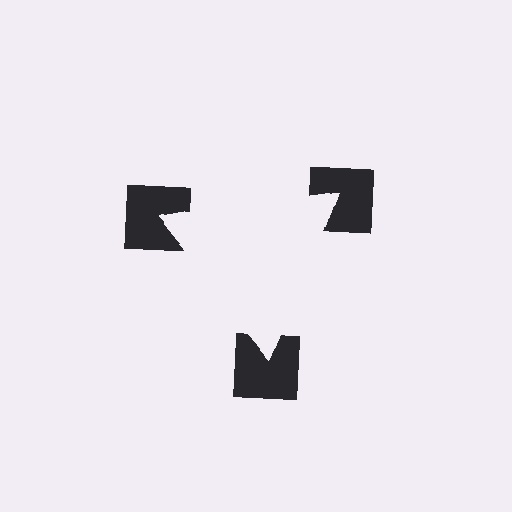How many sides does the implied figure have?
3 sides.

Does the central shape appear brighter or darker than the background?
It typically appears slightly brighter than the background, even though no actual brightness change is drawn.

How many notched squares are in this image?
There are 3 — one at each vertex of the illusory triangle.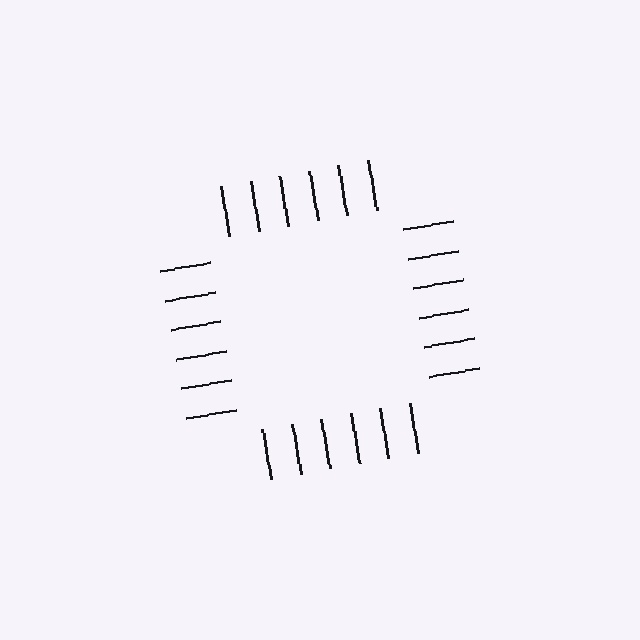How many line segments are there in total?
24 — 6 along each of the 4 edges.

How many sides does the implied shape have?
4 sides — the line-ends trace a square.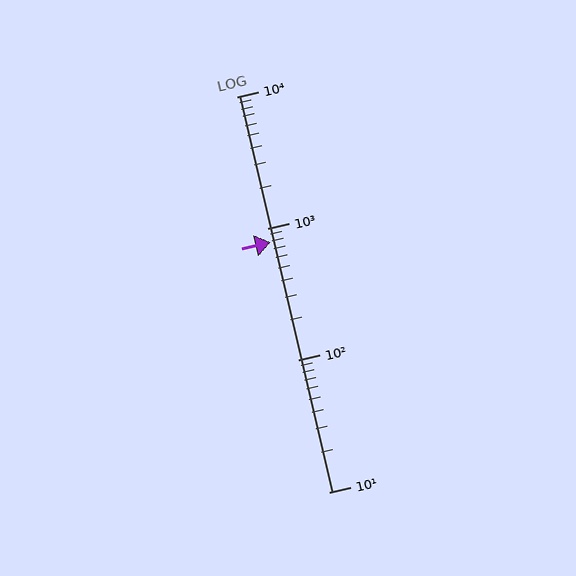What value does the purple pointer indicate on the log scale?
The pointer indicates approximately 780.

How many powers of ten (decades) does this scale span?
The scale spans 3 decades, from 10 to 10000.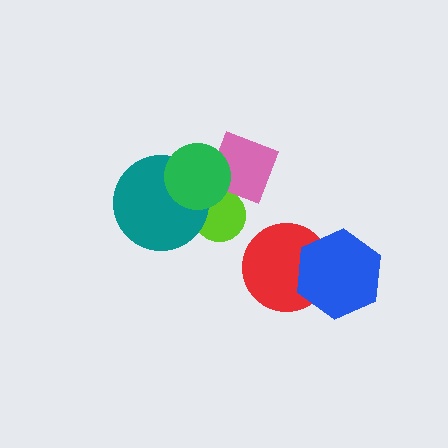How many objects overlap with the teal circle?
3 objects overlap with the teal circle.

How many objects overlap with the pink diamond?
3 objects overlap with the pink diamond.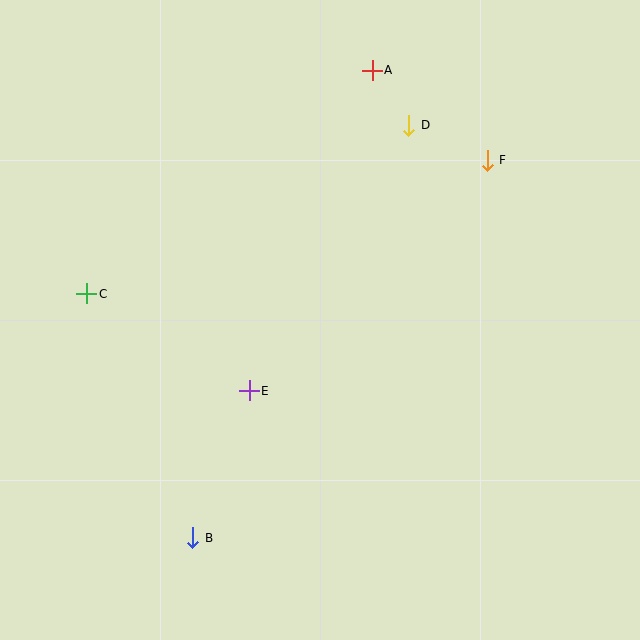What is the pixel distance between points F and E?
The distance between F and E is 331 pixels.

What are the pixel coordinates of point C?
Point C is at (87, 294).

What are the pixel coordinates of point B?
Point B is at (193, 538).